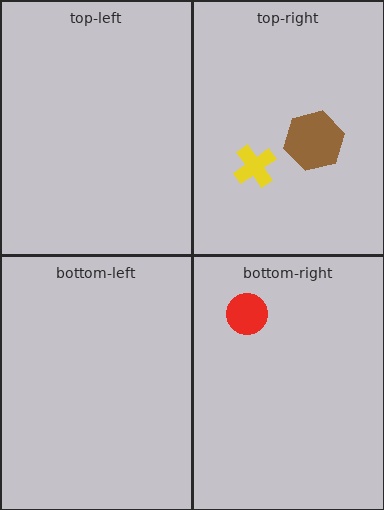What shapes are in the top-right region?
The brown hexagon, the yellow cross.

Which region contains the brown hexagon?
The top-right region.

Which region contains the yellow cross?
The top-right region.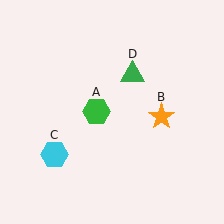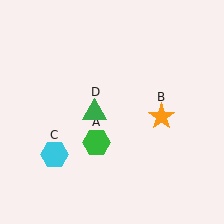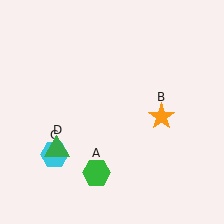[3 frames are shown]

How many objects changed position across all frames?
2 objects changed position: green hexagon (object A), green triangle (object D).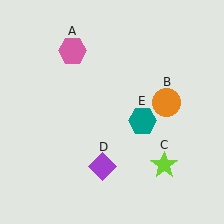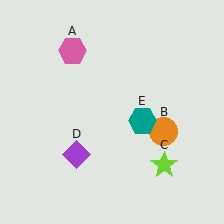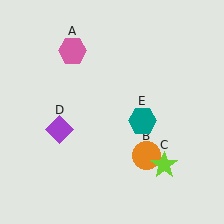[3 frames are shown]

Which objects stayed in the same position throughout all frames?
Pink hexagon (object A) and lime star (object C) and teal hexagon (object E) remained stationary.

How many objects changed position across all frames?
2 objects changed position: orange circle (object B), purple diamond (object D).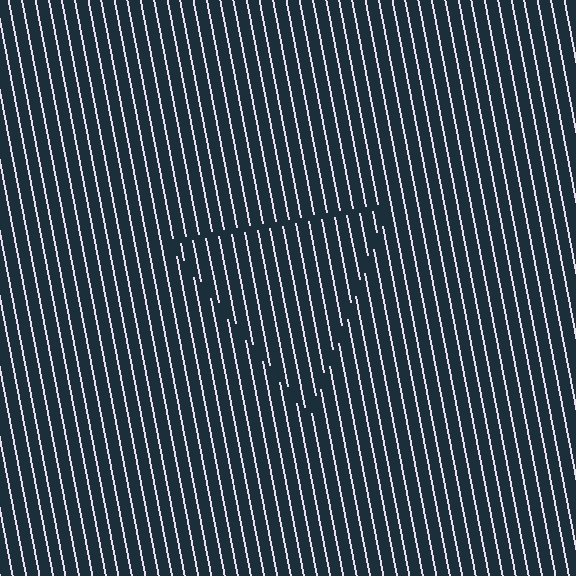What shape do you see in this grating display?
An illusory triangle. The interior of the shape contains the same grating, shifted by half a period — the contour is defined by the phase discontinuity where line-ends from the inner and outer gratings abut.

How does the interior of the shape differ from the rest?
The interior of the shape contains the same grating, shifted by half a period — the contour is defined by the phase discontinuity where line-ends from the inner and outer gratings abut.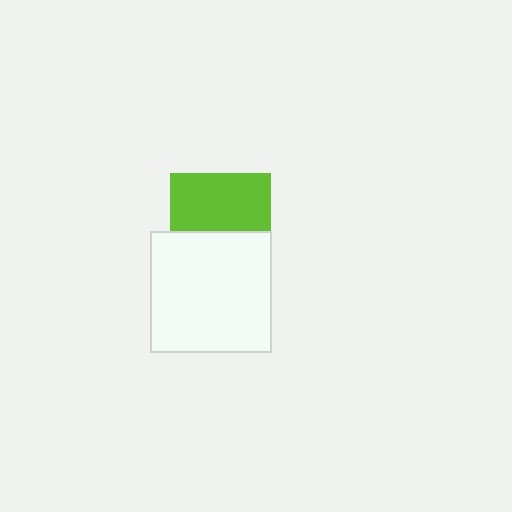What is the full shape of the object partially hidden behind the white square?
The partially hidden object is a lime square.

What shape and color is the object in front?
The object in front is a white square.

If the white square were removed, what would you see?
You would see the complete lime square.